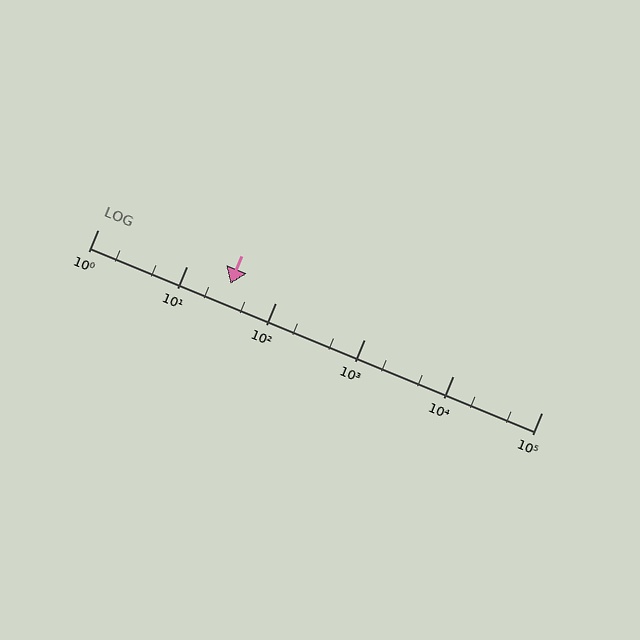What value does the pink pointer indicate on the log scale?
The pointer indicates approximately 31.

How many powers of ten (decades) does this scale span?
The scale spans 5 decades, from 1 to 100000.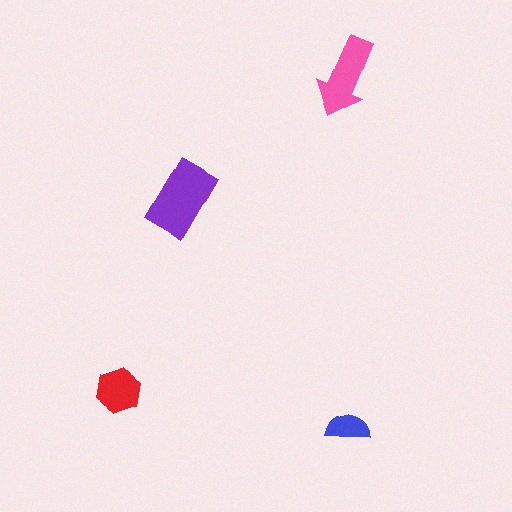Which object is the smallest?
The blue semicircle.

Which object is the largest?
The purple rectangle.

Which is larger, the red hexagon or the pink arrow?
The pink arrow.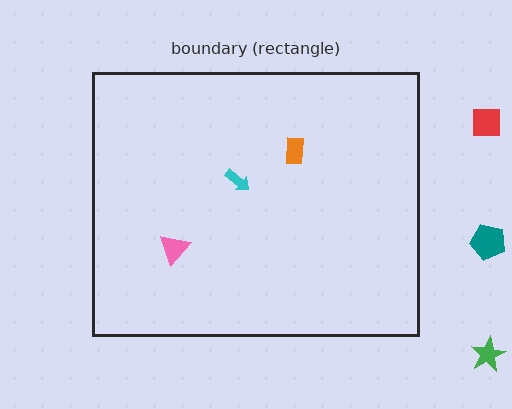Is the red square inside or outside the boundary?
Outside.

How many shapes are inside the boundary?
3 inside, 3 outside.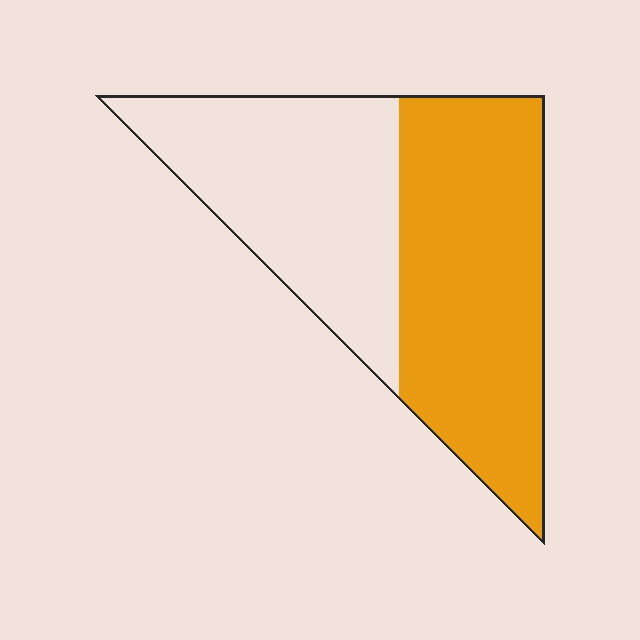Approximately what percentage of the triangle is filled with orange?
Approximately 55%.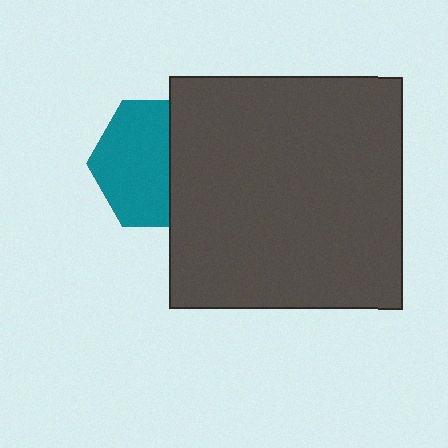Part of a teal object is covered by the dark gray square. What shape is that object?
It is a hexagon.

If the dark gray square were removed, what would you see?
You would see the complete teal hexagon.